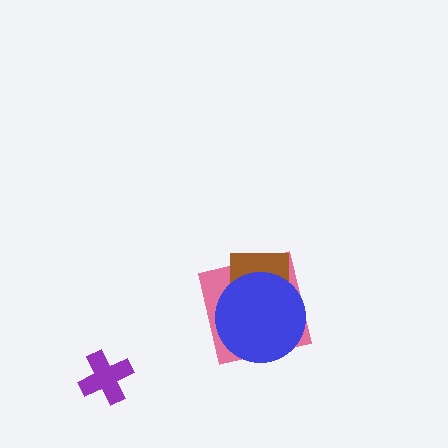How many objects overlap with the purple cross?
0 objects overlap with the purple cross.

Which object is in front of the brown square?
The blue circle is in front of the brown square.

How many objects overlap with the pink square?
2 objects overlap with the pink square.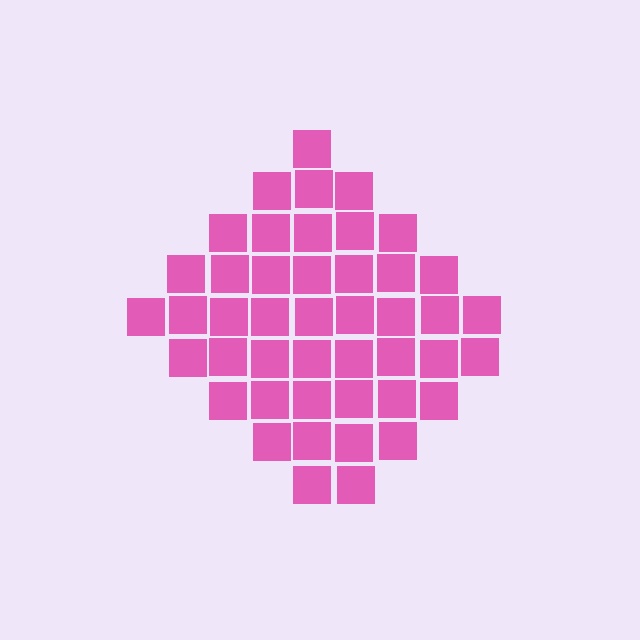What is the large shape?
The large shape is a diamond.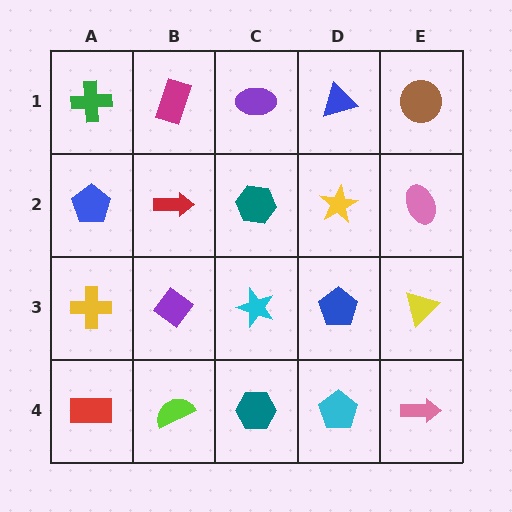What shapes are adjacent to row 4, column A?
A yellow cross (row 3, column A), a lime semicircle (row 4, column B).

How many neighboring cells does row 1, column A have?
2.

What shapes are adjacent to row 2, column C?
A purple ellipse (row 1, column C), a cyan star (row 3, column C), a red arrow (row 2, column B), a yellow star (row 2, column D).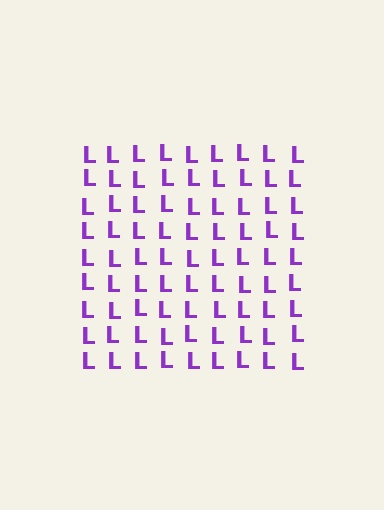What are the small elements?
The small elements are letter L's.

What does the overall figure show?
The overall figure shows a square.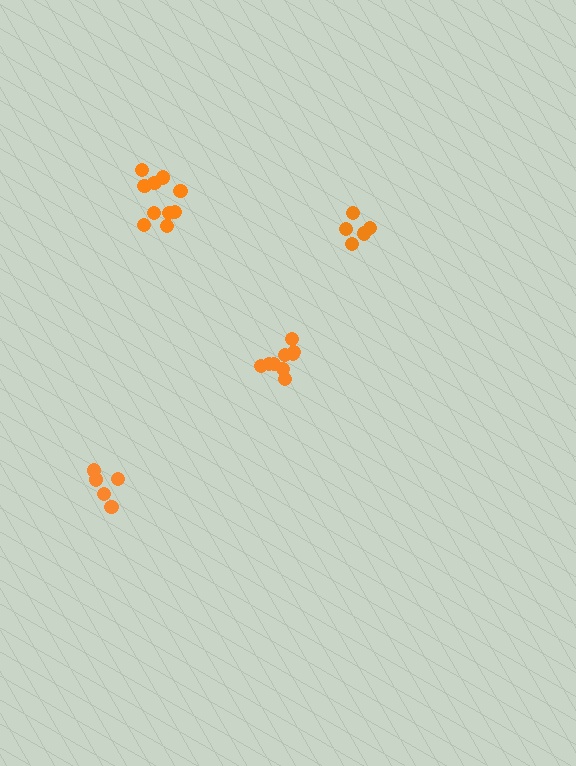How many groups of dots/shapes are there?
There are 4 groups.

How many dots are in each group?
Group 1: 9 dots, Group 2: 5 dots, Group 3: 5 dots, Group 4: 10 dots (29 total).